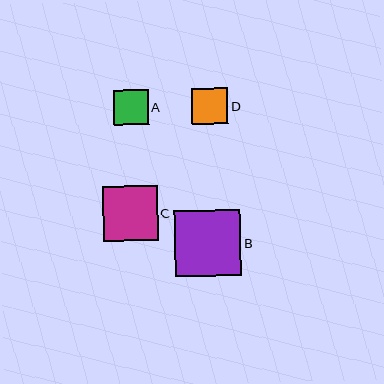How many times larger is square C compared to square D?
Square C is approximately 1.5 times the size of square D.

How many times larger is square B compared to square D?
Square B is approximately 1.8 times the size of square D.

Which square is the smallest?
Square A is the smallest with a size of approximately 35 pixels.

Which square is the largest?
Square B is the largest with a size of approximately 66 pixels.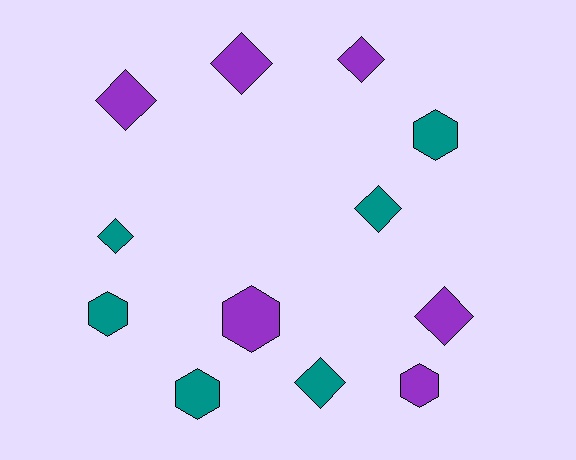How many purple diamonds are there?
There are 4 purple diamonds.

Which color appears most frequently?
Purple, with 6 objects.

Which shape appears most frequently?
Diamond, with 7 objects.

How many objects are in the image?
There are 12 objects.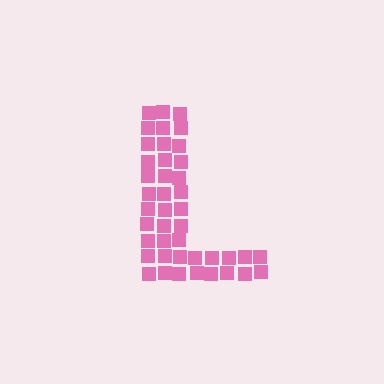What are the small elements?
The small elements are squares.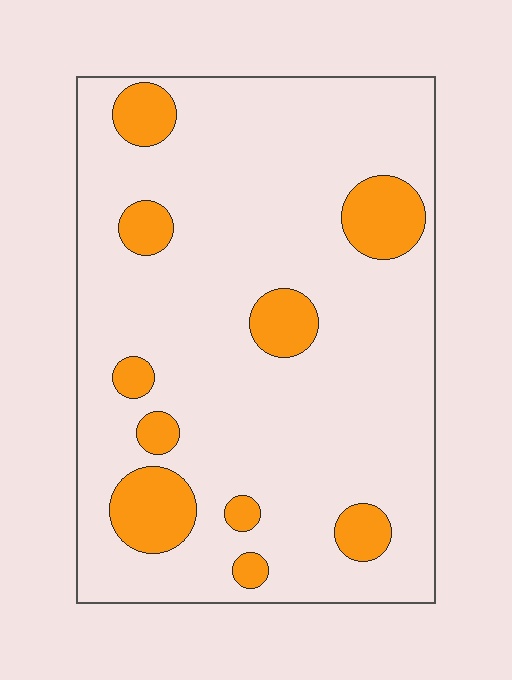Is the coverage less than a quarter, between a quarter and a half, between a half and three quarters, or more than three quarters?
Less than a quarter.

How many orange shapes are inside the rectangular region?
10.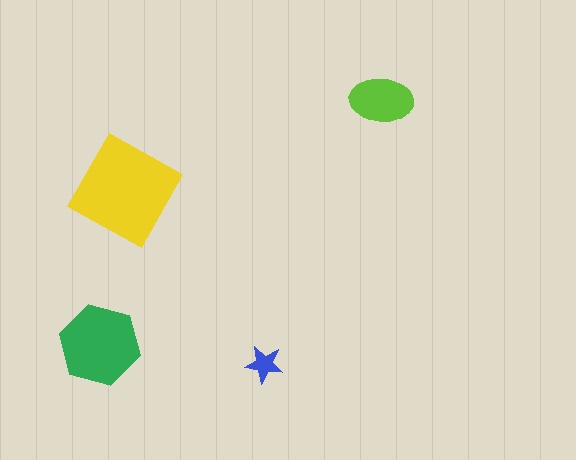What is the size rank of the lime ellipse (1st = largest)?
3rd.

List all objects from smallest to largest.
The blue star, the lime ellipse, the green hexagon, the yellow square.